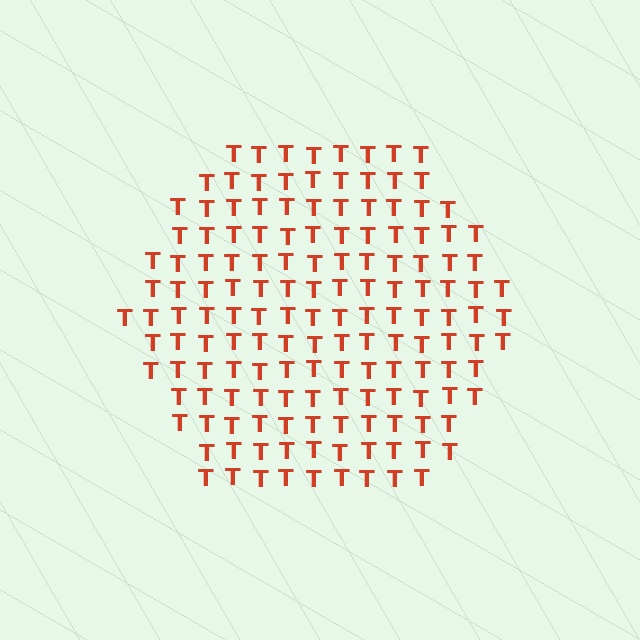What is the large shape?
The large shape is a hexagon.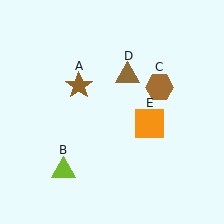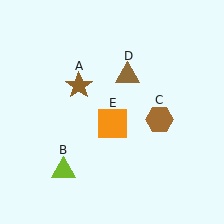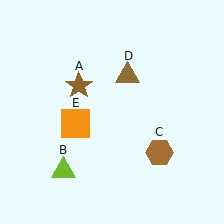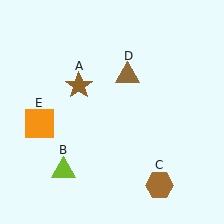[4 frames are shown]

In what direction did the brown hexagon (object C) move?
The brown hexagon (object C) moved down.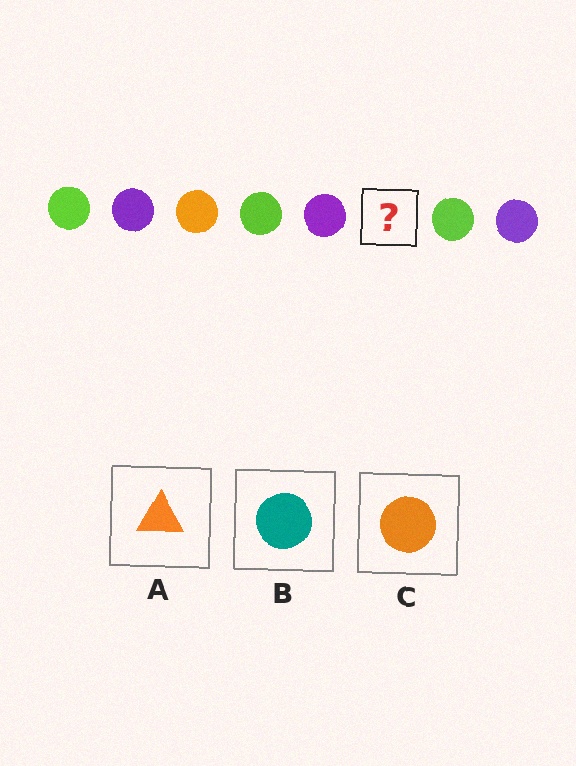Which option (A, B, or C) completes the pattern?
C.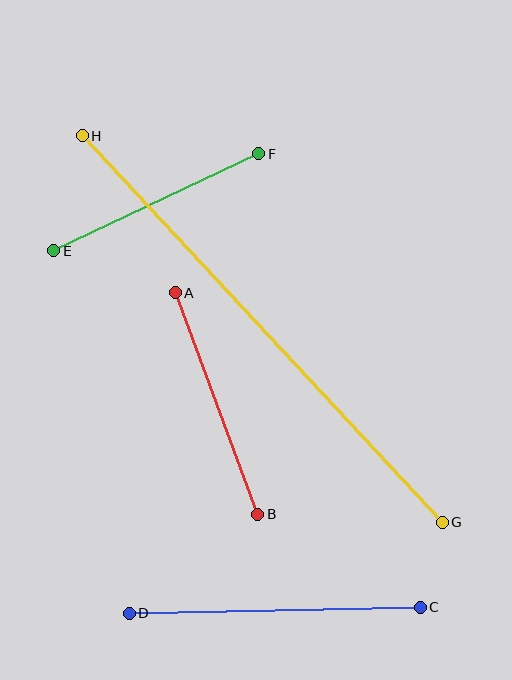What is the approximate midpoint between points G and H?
The midpoint is at approximately (262, 329) pixels.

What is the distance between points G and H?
The distance is approximately 528 pixels.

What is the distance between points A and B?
The distance is approximately 236 pixels.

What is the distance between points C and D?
The distance is approximately 291 pixels.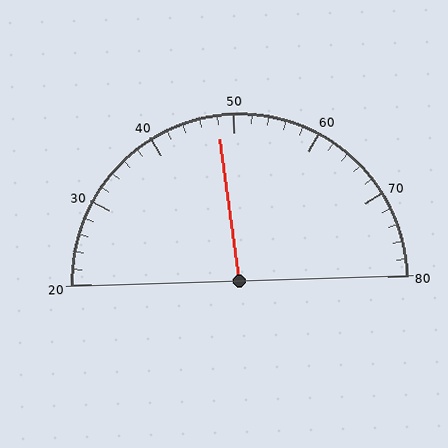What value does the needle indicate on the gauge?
The needle indicates approximately 48.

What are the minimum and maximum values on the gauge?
The gauge ranges from 20 to 80.